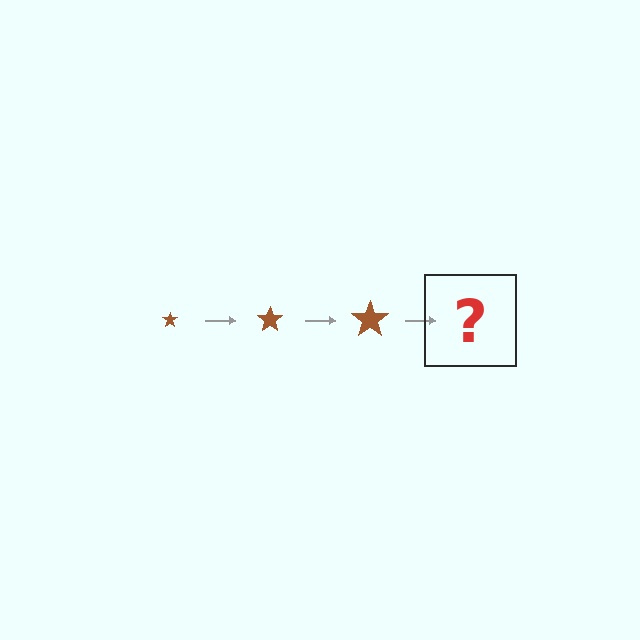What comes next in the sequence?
The next element should be a brown star, larger than the previous one.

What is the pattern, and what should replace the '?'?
The pattern is that the star gets progressively larger each step. The '?' should be a brown star, larger than the previous one.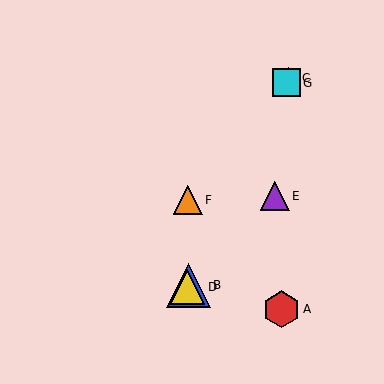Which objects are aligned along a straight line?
Objects B, C, D, G are aligned along a straight line.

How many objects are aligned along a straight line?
4 objects (B, C, D, G) are aligned along a straight line.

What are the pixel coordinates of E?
Object E is at (275, 196).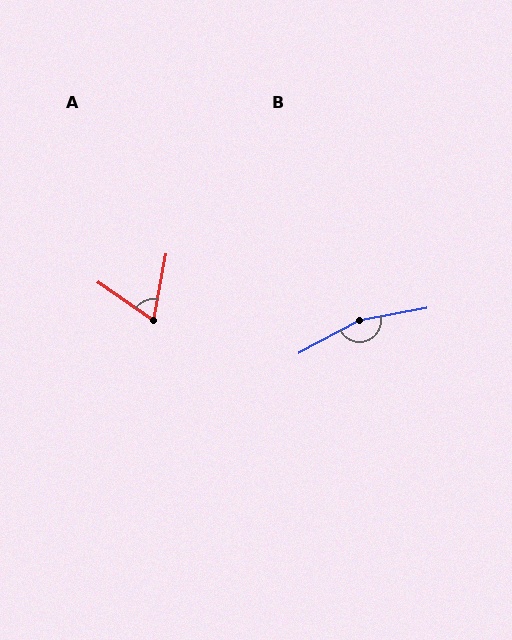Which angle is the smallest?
A, at approximately 66 degrees.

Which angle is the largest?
B, at approximately 163 degrees.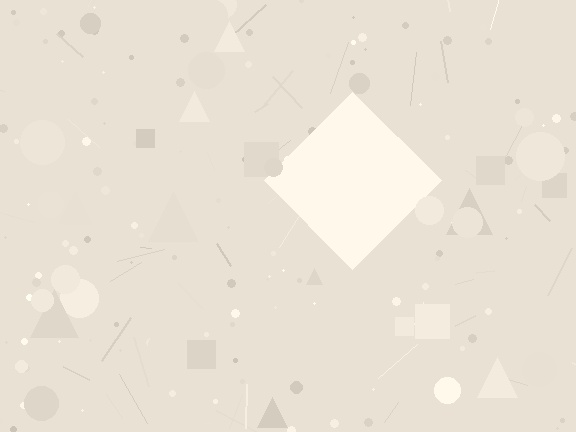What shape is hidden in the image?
A diamond is hidden in the image.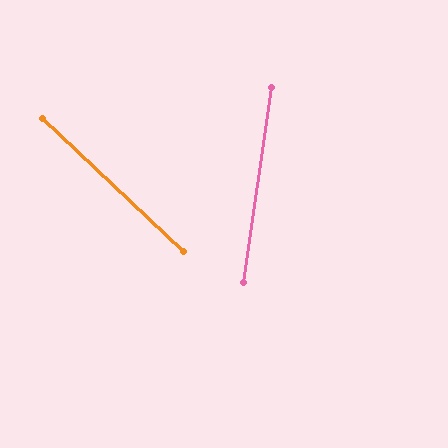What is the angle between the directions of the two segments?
Approximately 55 degrees.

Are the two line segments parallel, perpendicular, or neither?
Neither parallel nor perpendicular — they differ by about 55°.